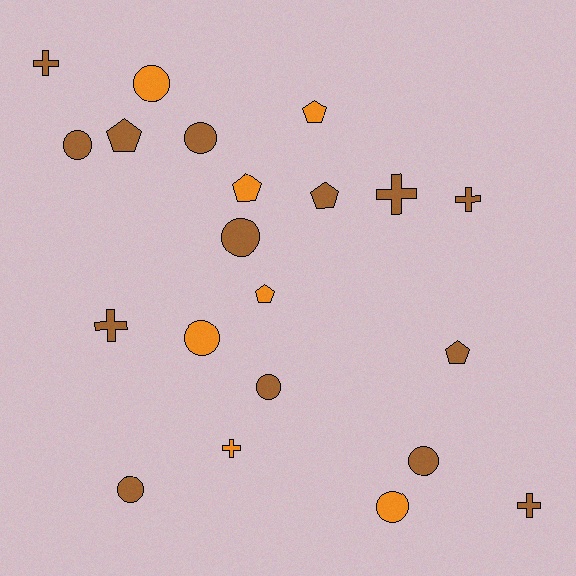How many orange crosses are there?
There is 1 orange cross.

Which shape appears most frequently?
Circle, with 9 objects.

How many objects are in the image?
There are 21 objects.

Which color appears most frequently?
Brown, with 14 objects.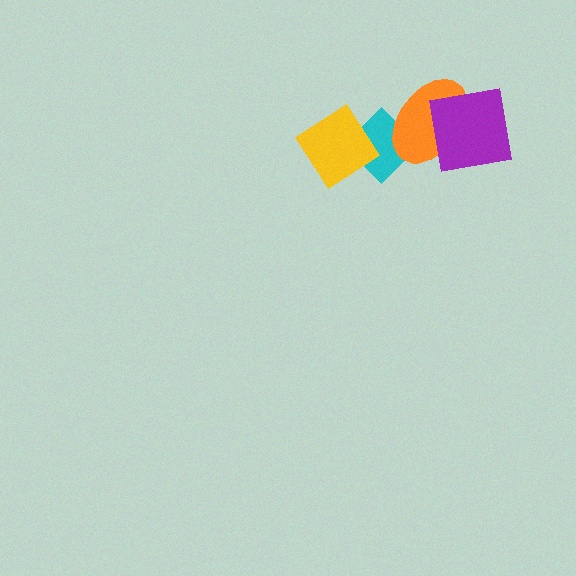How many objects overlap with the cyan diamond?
2 objects overlap with the cyan diamond.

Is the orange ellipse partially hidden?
Yes, it is partially covered by another shape.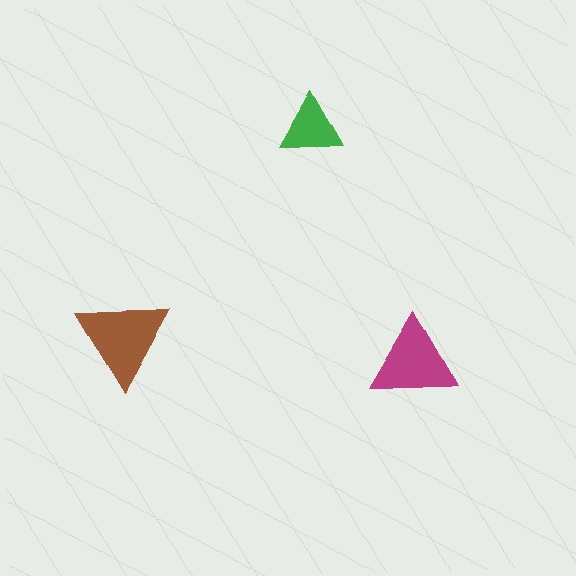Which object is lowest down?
The magenta triangle is bottommost.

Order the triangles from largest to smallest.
the brown one, the magenta one, the green one.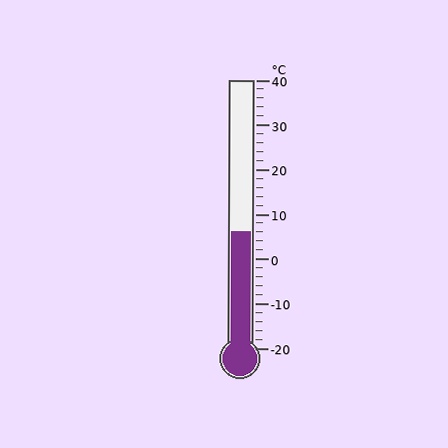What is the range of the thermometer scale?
The thermometer scale ranges from -20°C to 40°C.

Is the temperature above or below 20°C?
The temperature is below 20°C.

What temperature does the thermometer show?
The thermometer shows approximately 6°C.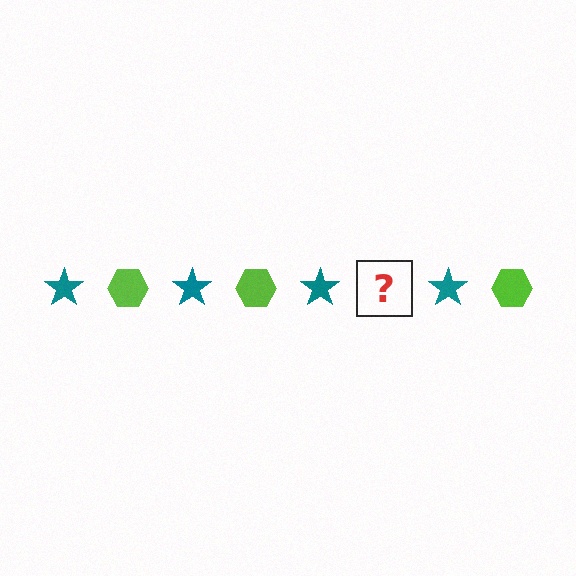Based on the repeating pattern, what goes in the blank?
The blank should be a lime hexagon.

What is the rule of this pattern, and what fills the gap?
The rule is that the pattern alternates between teal star and lime hexagon. The gap should be filled with a lime hexagon.